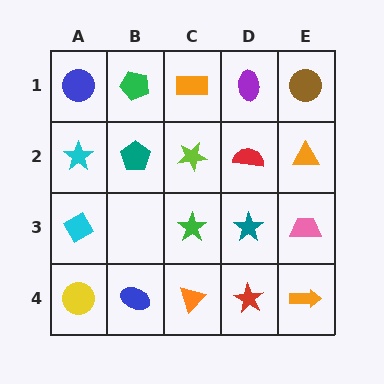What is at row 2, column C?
A lime star.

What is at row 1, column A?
A blue circle.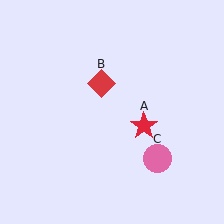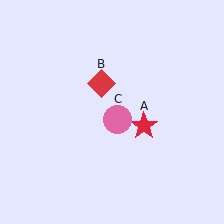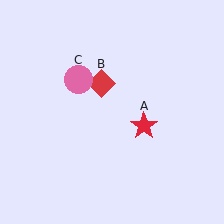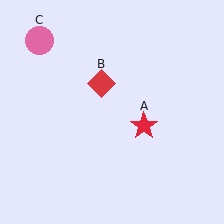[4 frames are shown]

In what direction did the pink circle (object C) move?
The pink circle (object C) moved up and to the left.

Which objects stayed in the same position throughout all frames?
Red star (object A) and red diamond (object B) remained stationary.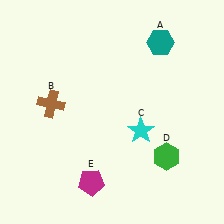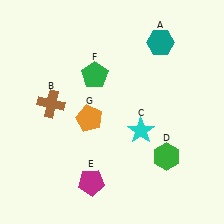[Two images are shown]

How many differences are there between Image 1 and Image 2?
There are 2 differences between the two images.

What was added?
A green pentagon (F), an orange pentagon (G) were added in Image 2.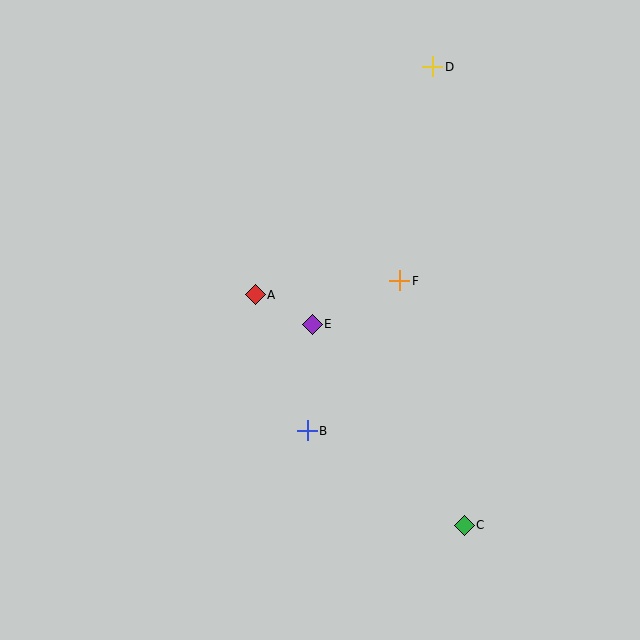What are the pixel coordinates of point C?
Point C is at (464, 525).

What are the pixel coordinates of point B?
Point B is at (307, 431).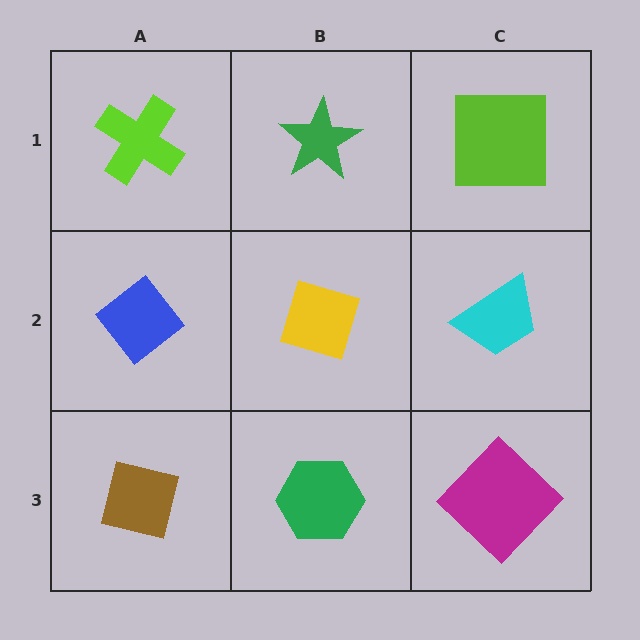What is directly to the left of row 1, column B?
A lime cross.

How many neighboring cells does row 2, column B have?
4.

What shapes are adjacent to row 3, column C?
A cyan trapezoid (row 2, column C), a green hexagon (row 3, column B).